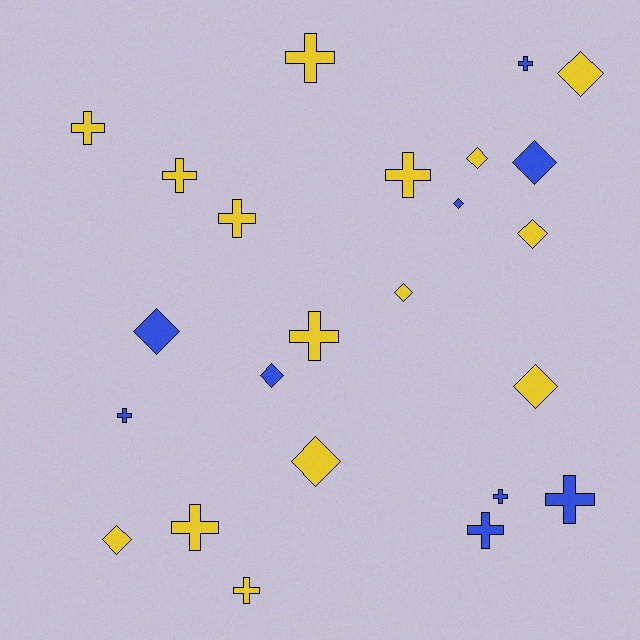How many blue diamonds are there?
There are 4 blue diamonds.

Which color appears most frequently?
Yellow, with 15 objects.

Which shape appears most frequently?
Cross, with 13 objects.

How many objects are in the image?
There are 24 objects.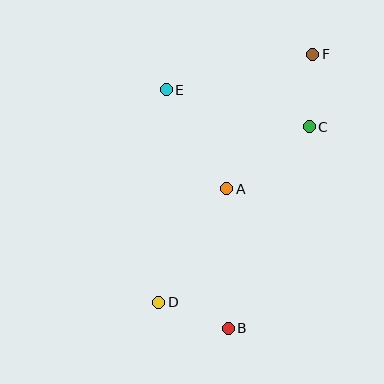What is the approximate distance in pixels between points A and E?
The distance between A and E is approximately 116 pixels.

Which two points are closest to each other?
Points C and F are closest to each other.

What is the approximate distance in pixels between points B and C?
The distance between B and C is approximately 217 pixels.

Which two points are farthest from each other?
Points D and F are farthest from each other.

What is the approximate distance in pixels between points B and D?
The distance between B and D is approximately 75 pixels.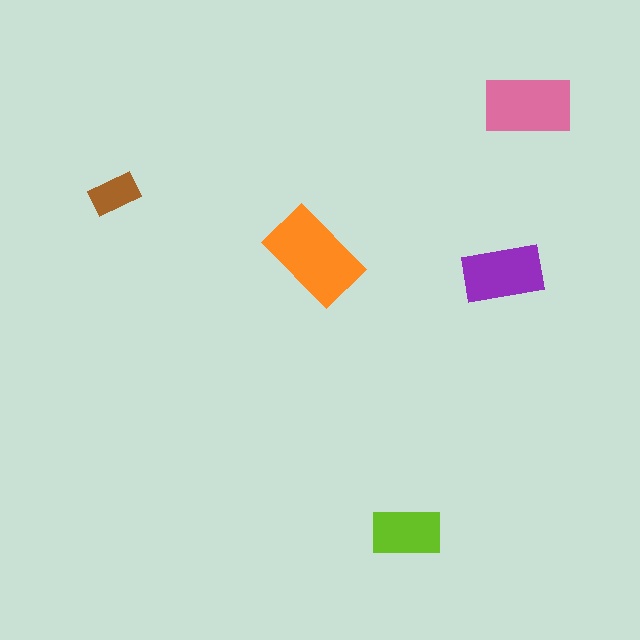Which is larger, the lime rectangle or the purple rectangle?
The purple one.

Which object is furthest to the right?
The pink rectangle is rightmost.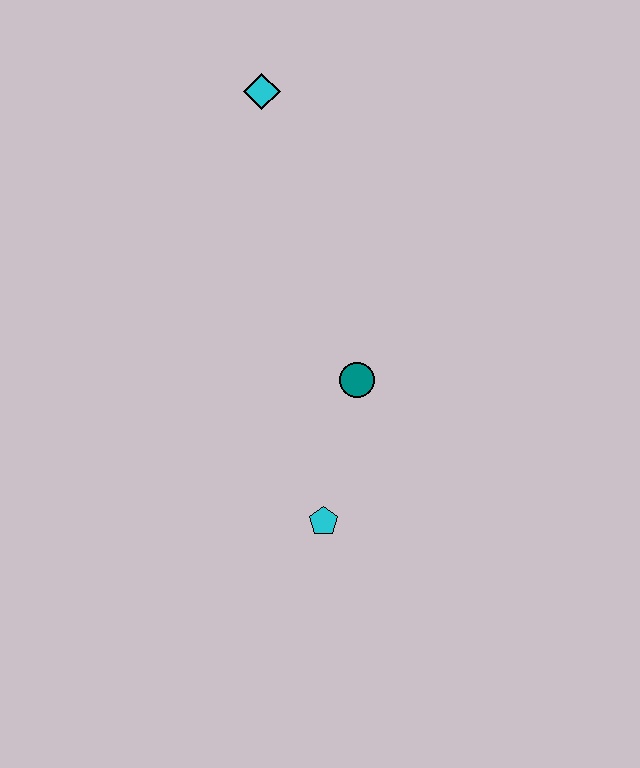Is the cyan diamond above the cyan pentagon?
Yes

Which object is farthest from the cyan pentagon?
The cyan diamond is farthest from the cyan pentagon.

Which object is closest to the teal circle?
The cyan pentagon is closest to the teal circle.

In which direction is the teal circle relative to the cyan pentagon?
The teal circle is above the cyan pentagon.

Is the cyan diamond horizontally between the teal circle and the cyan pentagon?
No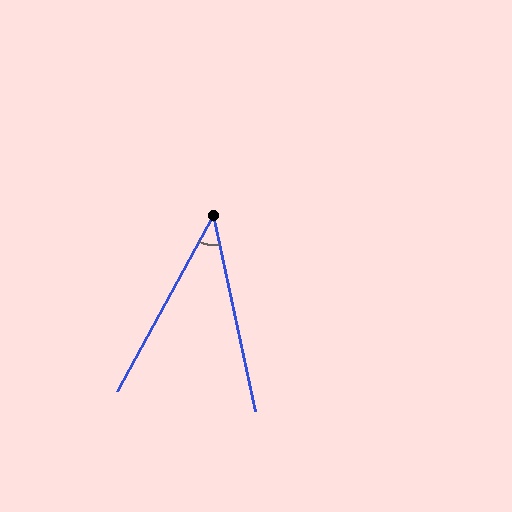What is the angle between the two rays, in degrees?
Approximately 41 degrees.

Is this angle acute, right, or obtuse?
It is acute.